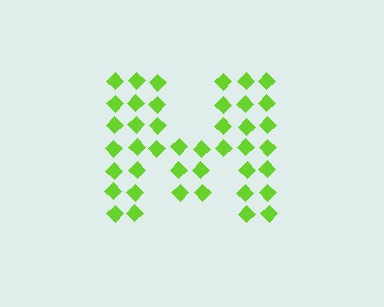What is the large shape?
The large shape is the letter M.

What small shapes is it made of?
It is made of small diamonds.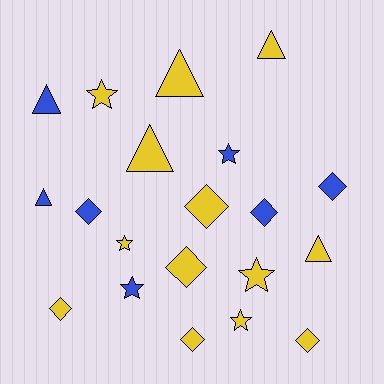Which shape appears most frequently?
Diamond, with 8 objects.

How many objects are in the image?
There are 20 objects.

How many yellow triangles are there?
There are 4 yellow triangles.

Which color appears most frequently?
Yellow, with 13 objects.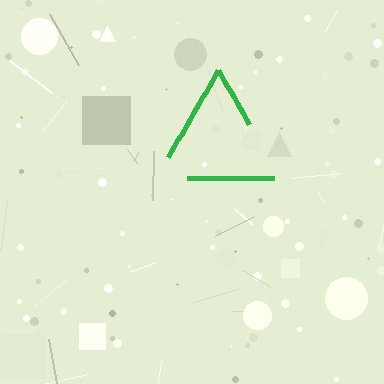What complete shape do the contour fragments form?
The contour fragments form a triangle.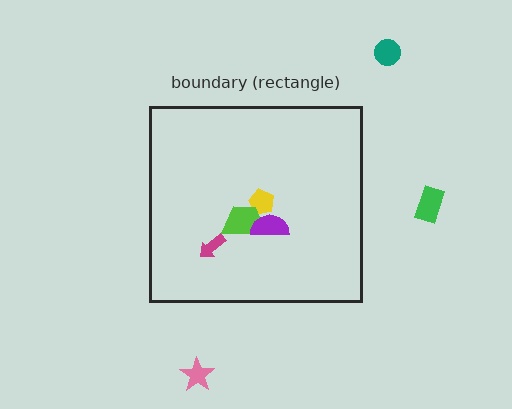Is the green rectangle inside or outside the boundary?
Outside.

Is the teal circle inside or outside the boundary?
Outside.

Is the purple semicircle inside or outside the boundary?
Inside.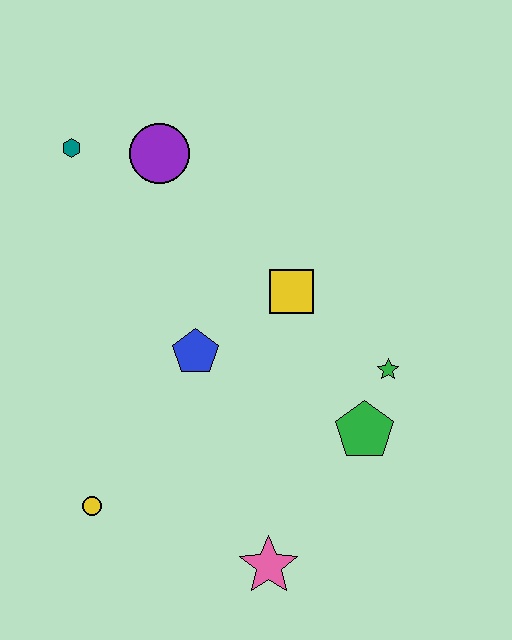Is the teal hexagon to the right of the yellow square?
No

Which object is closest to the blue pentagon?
The yellow square is closest to the blue pentagon.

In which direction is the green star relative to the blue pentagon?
The green star is to the right of the blue pentagon.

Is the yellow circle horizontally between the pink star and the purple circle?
No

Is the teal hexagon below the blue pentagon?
No